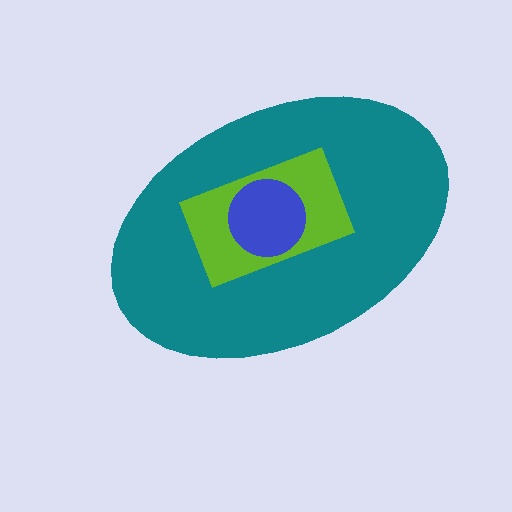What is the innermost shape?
The blue circle.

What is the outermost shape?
The teal ellipse.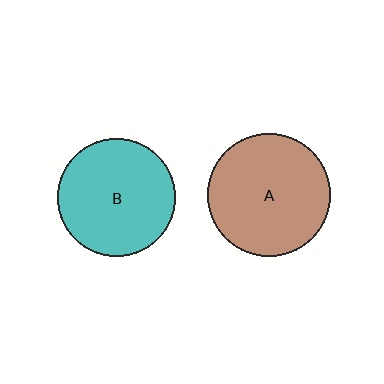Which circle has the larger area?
Circle A (brown).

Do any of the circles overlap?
No, none of the circles overlap.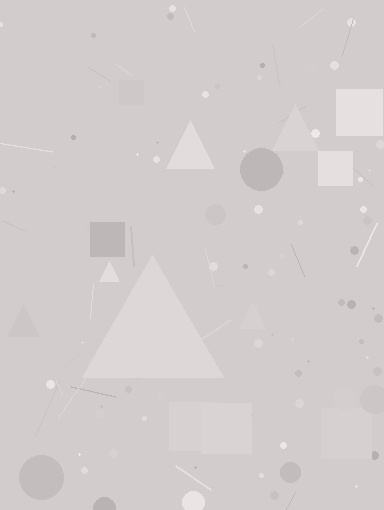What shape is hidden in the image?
A triangle is hidden in the image.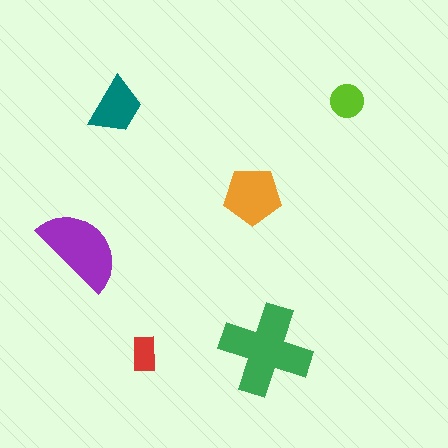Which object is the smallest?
The red rectangle.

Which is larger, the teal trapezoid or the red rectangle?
The teal trapezoid.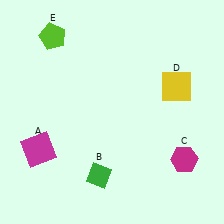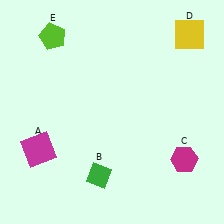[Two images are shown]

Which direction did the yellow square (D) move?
The yellow square (D) moved up.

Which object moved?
The yellow square (D) moved up.